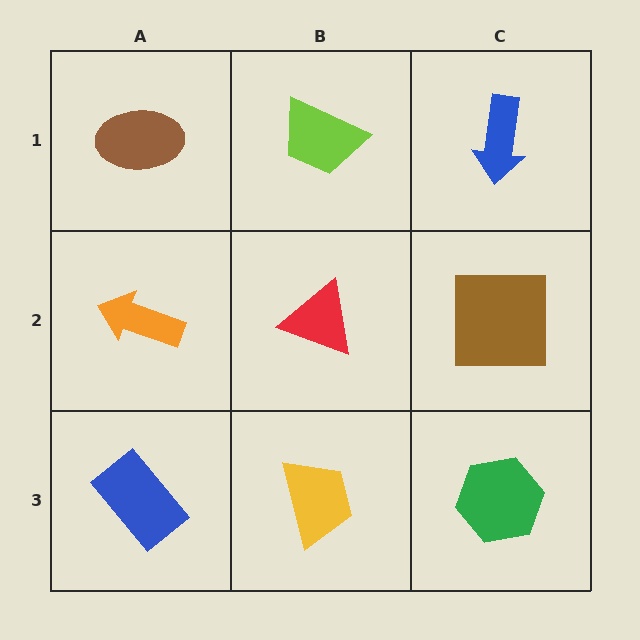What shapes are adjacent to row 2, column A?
A brown ellipse (row 1, column A), a blue rectangle (row 3, column A), a red triangle (row 2, column B).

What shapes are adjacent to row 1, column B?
A red triangle (row 2, column B), a brown ellipse (row 1, column A), a blue arrow (row 1, column C).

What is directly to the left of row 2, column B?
An orange arrow.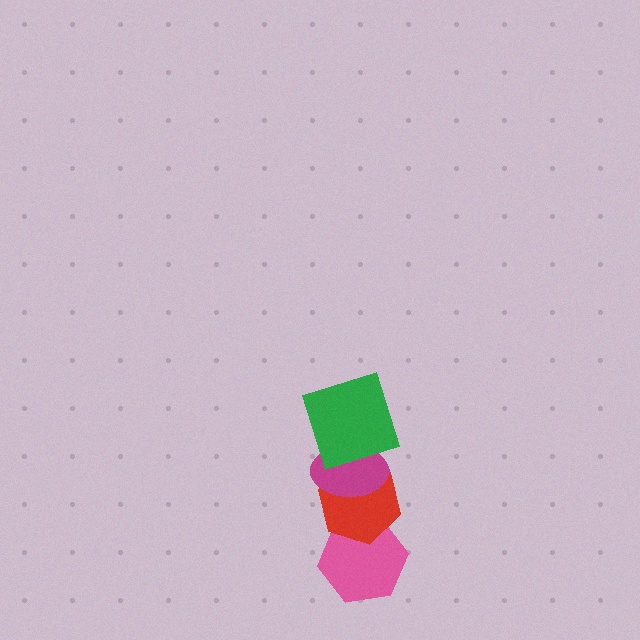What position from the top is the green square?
The green square is 1st from the top.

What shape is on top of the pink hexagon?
The red hexagon is on top of the pink hexagon.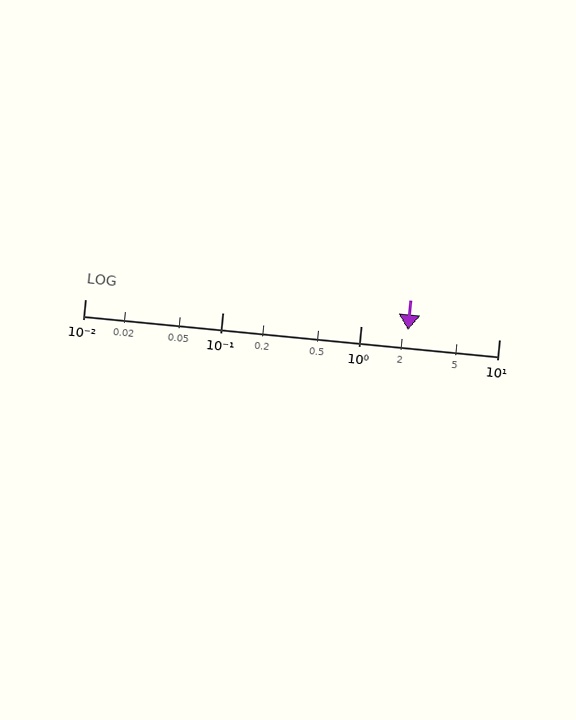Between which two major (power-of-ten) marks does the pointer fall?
The pointer is between 1 and 10.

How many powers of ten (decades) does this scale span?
The scale spans 3 decades, from 0.01 to 10.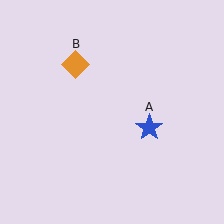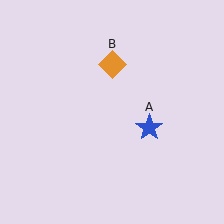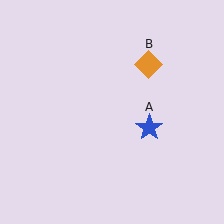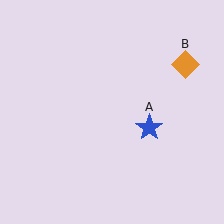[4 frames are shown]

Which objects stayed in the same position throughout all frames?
Blue star (object A) remained stationary.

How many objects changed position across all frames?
1 object changed position: orange diamond (object B).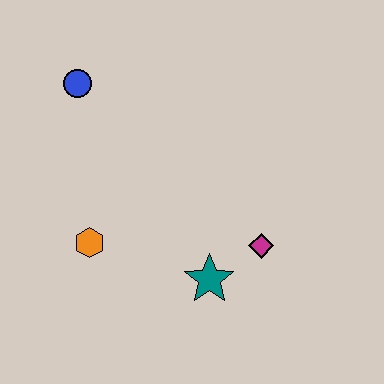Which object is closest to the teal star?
The magenta diamond is closest to the teal star.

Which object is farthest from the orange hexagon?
The magenta diamond is farthest from the orange hexagon.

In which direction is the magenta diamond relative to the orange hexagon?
The magenta diamond is to the right of the orange hexagon.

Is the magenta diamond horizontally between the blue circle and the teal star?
No